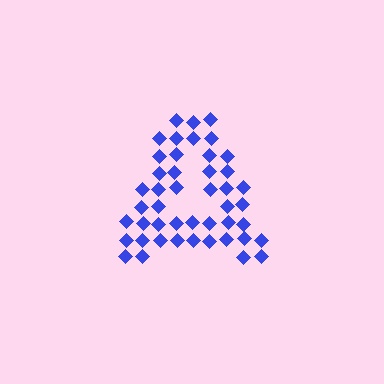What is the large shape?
The large shape is the letter A.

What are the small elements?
The small elements are diamonds.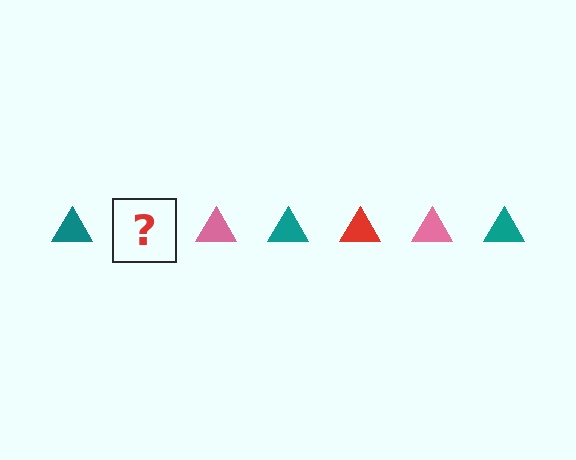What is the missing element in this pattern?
The missing element is a red triangle.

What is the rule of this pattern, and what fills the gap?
The rule is that the pattern cycles through teal, red, pink triangles. The gap should be filled with a red triangle.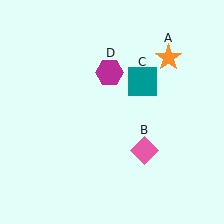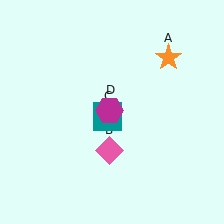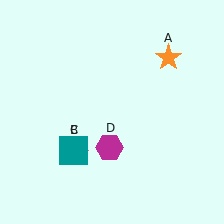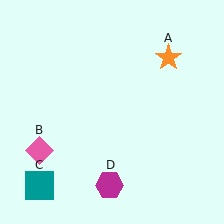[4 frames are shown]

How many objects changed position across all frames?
3 objects changed position: pink diamond (object B), teal square (object C), magenta hexagon (object D).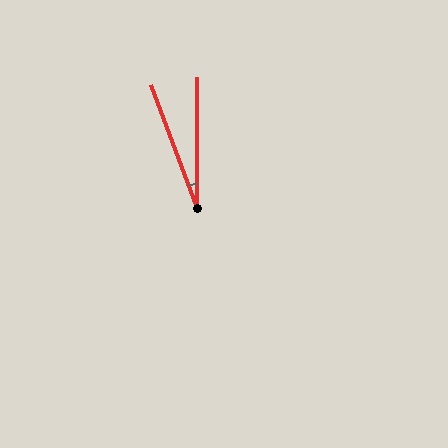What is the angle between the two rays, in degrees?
Approximately 21 degrees.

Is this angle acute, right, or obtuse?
It is acute.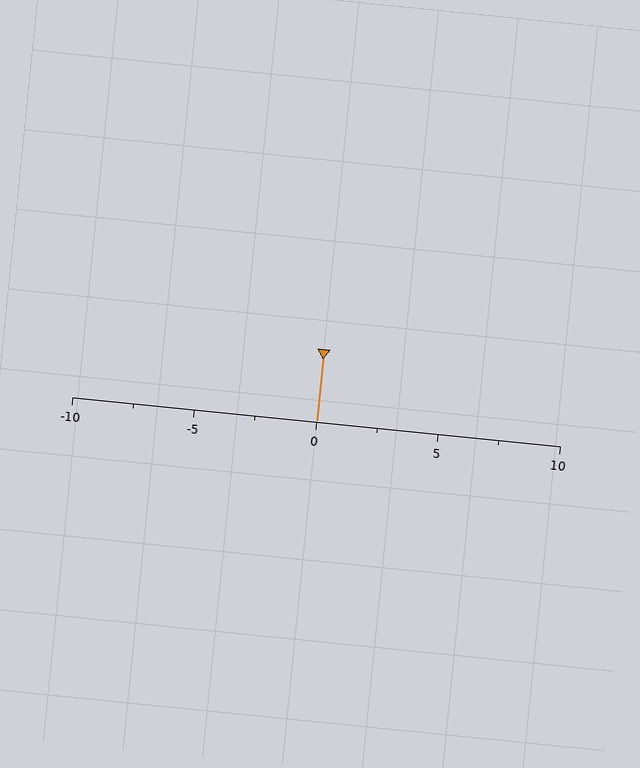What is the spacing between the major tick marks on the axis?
The major ticks are spaced 5 apart.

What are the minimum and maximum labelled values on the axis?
The axis runs from -10 to 10.